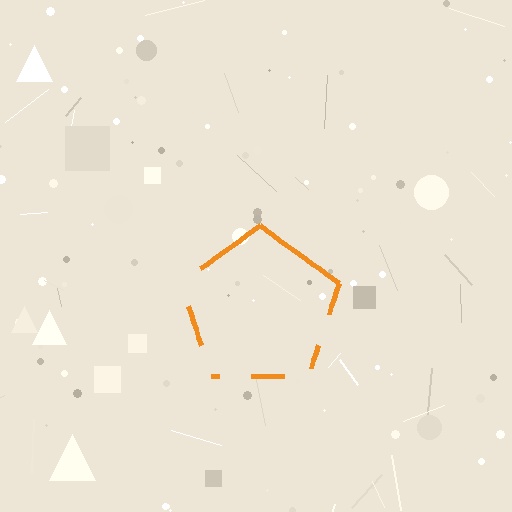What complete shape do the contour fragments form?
The contour fragments form a pentagon.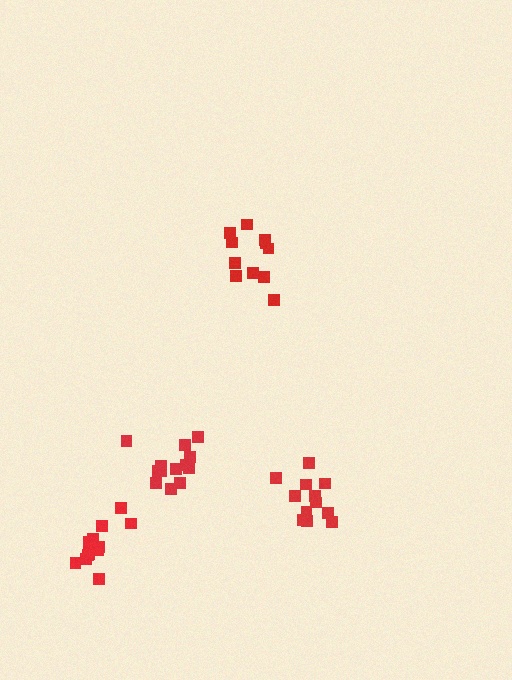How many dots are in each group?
Group 1: 13 dots, Group 2: 13 dots, Group 3: 12 dots, Group 4: 11 dots (49 total).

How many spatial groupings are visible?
There are 4 spatial groupings.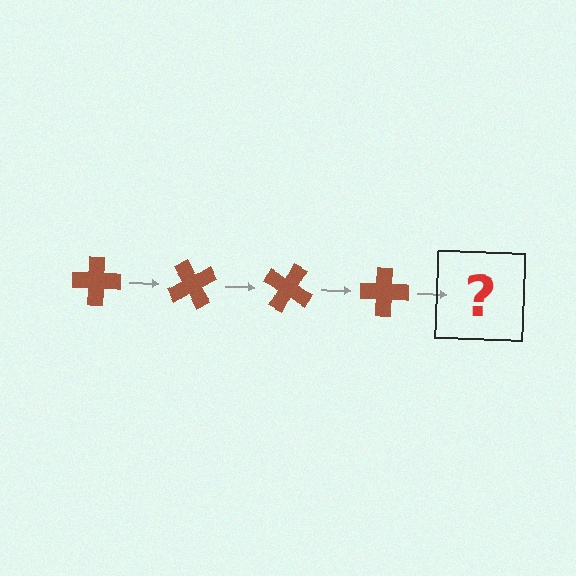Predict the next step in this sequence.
The next step is a brown cross rotated 240 degrees.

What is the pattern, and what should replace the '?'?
The pattern is that the cross rotates 60 degrees each step. The '?' should be a brown cross rotated 240 degrees.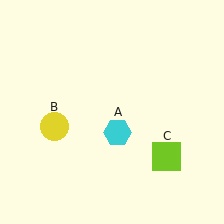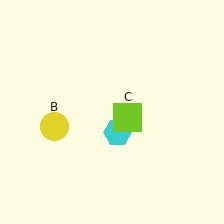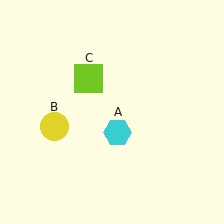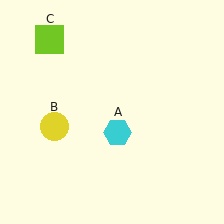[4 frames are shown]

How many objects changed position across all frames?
1 object changed position: lime square (object C).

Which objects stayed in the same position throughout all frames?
Cyan hexagon (object A) and yellow circle (object B) remained stationary.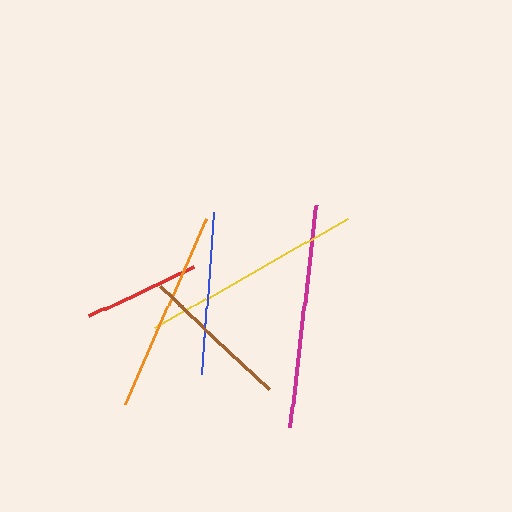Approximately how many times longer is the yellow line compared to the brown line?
The yellow line is approximately 1.5 times the length of the brown line.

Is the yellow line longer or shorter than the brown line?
The yellow line is longer than the brown line.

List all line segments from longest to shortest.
From longest to shortest: magenta, yellow, orange, blue, brown, red.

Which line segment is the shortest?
The red line is the shortest at approximately 116 pixels.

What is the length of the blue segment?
The blue segment is approximately 163 pixels long.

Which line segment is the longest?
The magenta line is the longest at approximately 224 pixels.